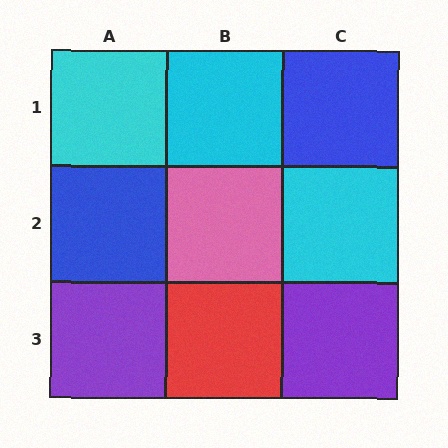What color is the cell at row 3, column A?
Purple.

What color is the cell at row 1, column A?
Cyan.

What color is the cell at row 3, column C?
Purple.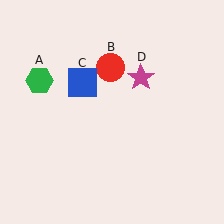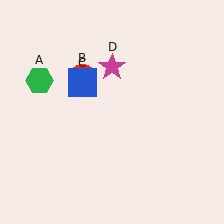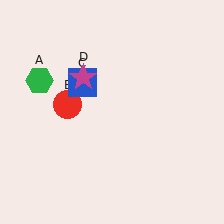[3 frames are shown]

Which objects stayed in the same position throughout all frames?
Green hexagon (object A) and blue square (object C) remained stationary.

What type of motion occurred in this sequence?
The red circle (object B), magenta star (object D) rotated counterclockwise around the center of the scene.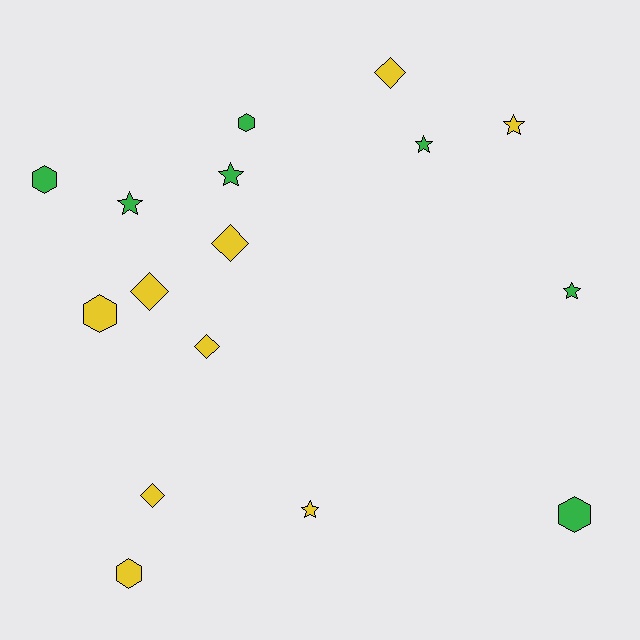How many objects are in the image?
There are 16 objects.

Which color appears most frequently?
Yellow, with 9 objects.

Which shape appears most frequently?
Star, with 6 objects.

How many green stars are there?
There are 4 green stars.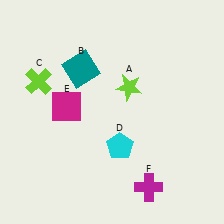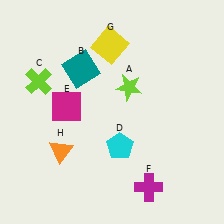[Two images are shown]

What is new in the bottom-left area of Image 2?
An orange triangle (H) was added in the bottom-left area of Image 2.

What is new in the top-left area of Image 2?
A yellow square (G) was added in the top-left area of Image 2.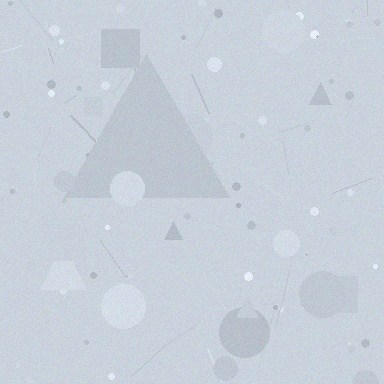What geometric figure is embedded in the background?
A triangle is embedded in the background.